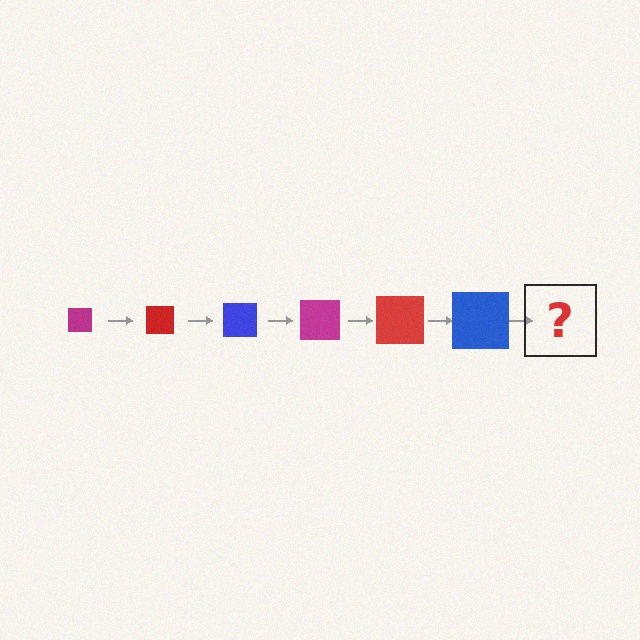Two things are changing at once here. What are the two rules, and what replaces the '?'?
The two rules are that the square grows larger each step and the color cycles through magenta, red, and blue. The '?' should be a magenta square, larger than the previous one.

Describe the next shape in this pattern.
It should be a magenta square, larger than the previous one.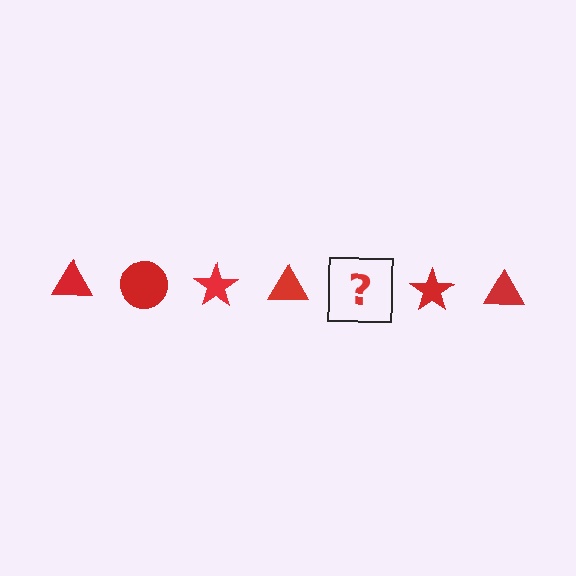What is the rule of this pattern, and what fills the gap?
The rule is that the pattern cycles through triangle, circle, star shapes in red. The gap should be filled with a red circle.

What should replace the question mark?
The question mark should be replaced with a red circle.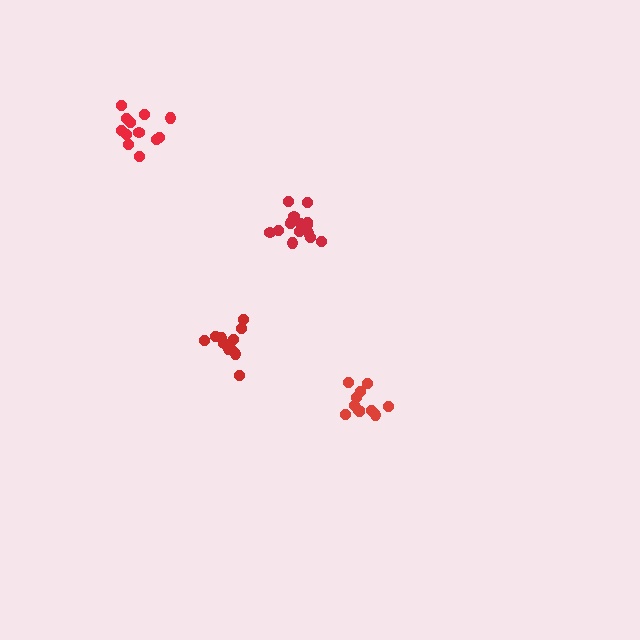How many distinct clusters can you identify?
There are 4 distinct clusters.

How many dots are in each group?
Group 1: 12 dots, Group 2: 12 dots, Group 3: 15 dots, Group 4: 11 dots (50 total).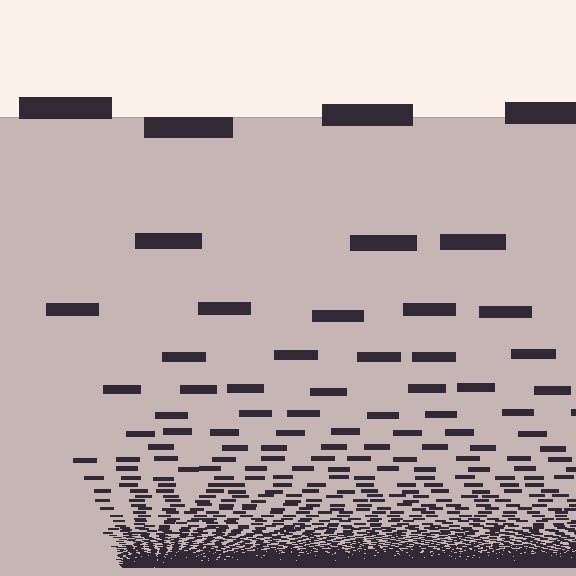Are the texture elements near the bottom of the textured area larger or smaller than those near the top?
Smaller. The gradient is inverted — elements near the bottom are smaller and denser.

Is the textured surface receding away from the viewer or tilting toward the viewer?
The surface appears to tilt toward the viewer. Texture elements get larger and sparser toward the top.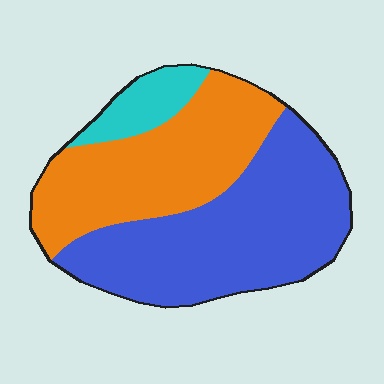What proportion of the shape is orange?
Orange covers around 40% of the shape.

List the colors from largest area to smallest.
From largest to smallest: blue, orange, cyan.